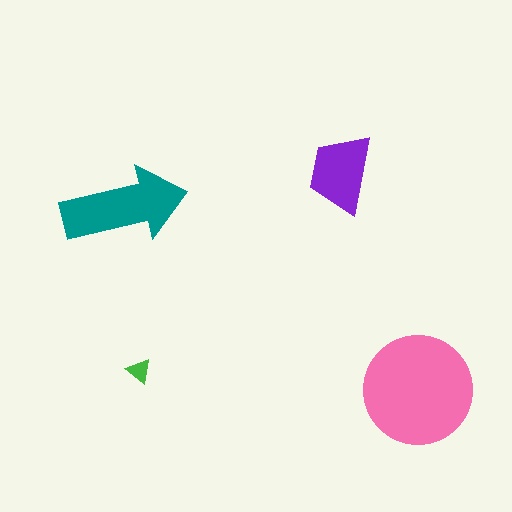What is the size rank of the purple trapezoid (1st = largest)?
3rd.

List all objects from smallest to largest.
The green triangle, the purple trapezoid, the teal arrow, the pink circle.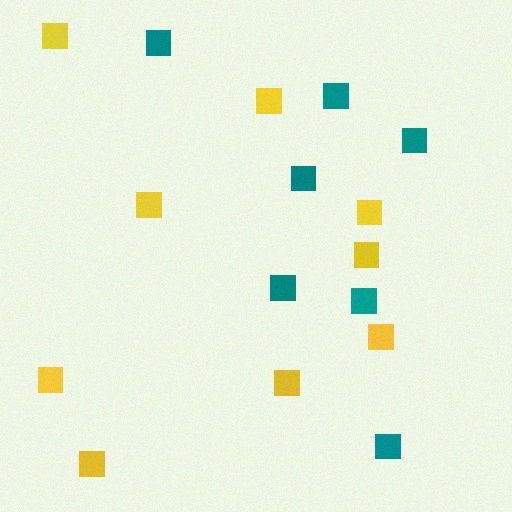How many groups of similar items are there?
There are 2 groups: one group of teal squares (7) and one group of yellow squares (9).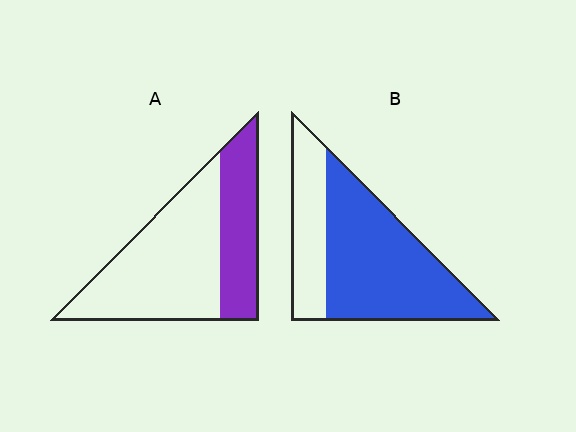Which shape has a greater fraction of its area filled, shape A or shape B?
Shape B.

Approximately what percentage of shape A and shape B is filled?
A is approximately 35% and B is approximately 70%.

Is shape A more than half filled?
No.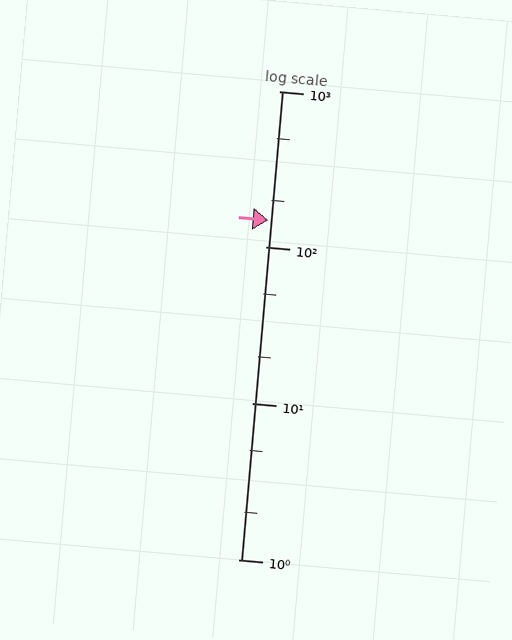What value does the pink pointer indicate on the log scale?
The pointer indicates approximately 150.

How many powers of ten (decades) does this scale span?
The scale spans 3 decades, from 1 to 1000.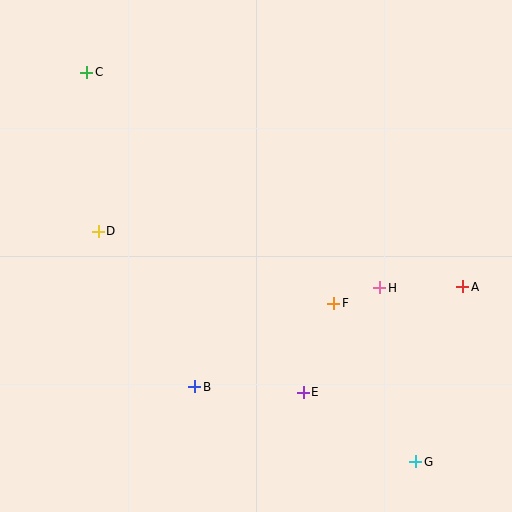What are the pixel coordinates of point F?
Point F is at (334, 303).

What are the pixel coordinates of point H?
Point H is at (380, 288).